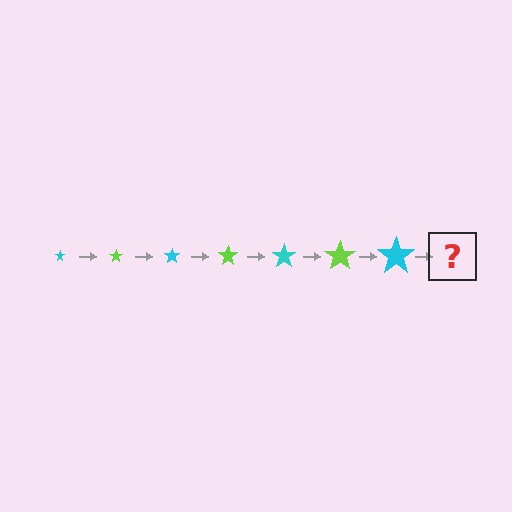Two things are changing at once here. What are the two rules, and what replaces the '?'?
The two rules are that the star grows larger each step and the color cycles through cyan and lime. The '?' should be a lime star, larger than the previous one.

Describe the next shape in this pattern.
It should be a lime star, larger than the previous one.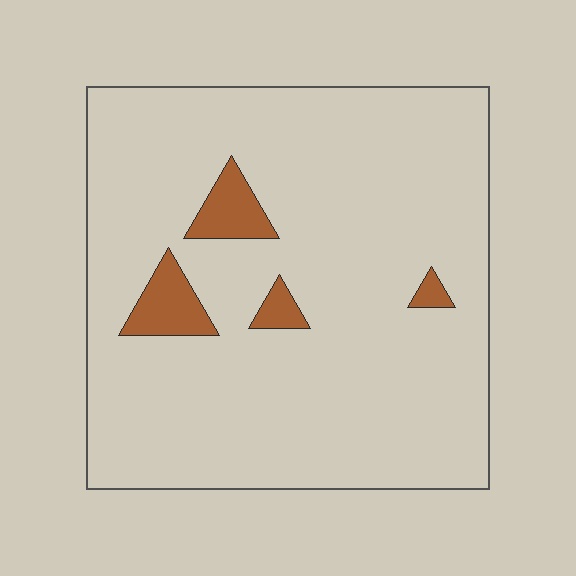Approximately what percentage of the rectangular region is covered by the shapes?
Approximately 5%.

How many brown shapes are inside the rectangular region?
4.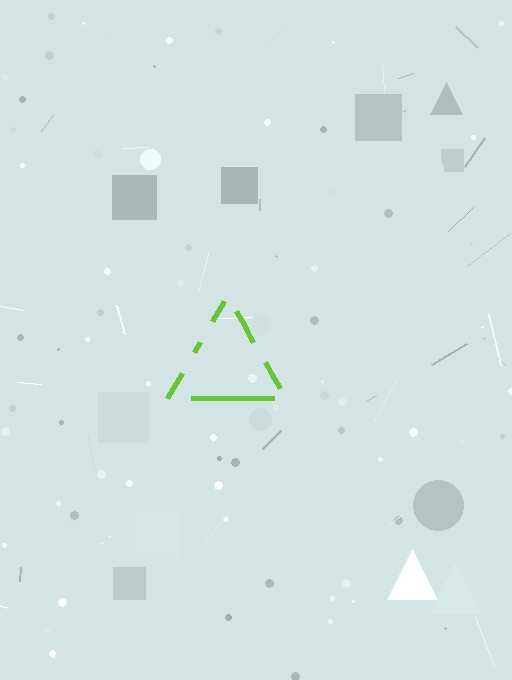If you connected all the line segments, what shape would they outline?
They would outline a triangle.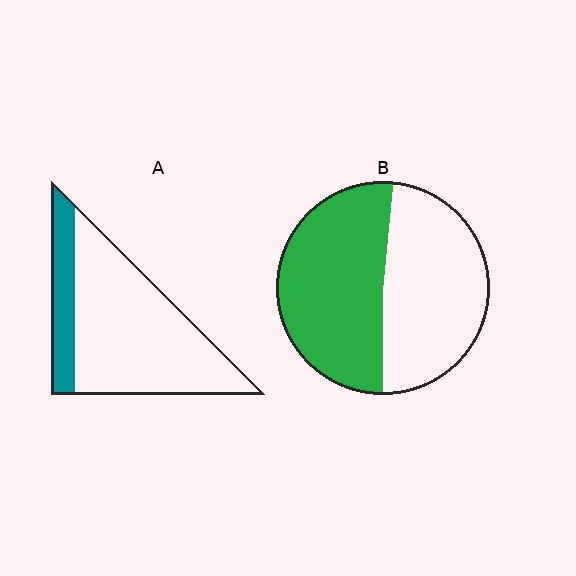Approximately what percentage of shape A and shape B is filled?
A is approximately 20% and B is approximately 50%.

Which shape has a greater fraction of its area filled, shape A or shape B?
Shape B.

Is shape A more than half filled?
No.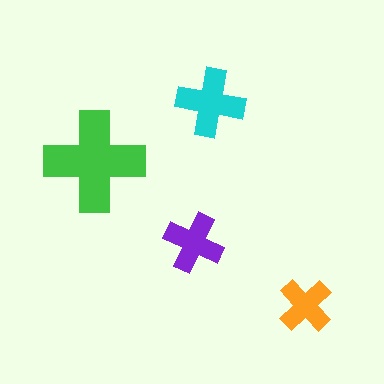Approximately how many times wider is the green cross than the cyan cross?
About 1.5 times wider.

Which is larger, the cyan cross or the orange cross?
The cyan one.